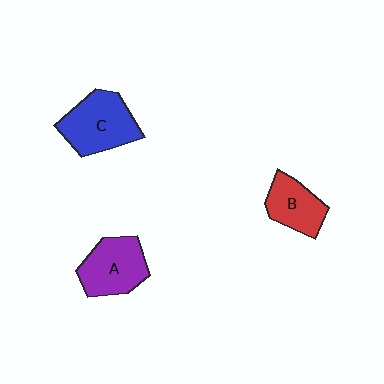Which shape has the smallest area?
Shape B (red).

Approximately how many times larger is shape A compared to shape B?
Approximately 1.3 times.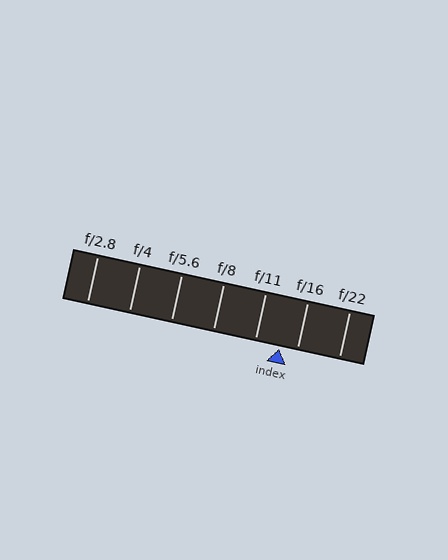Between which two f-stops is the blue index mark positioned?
The index mark is between f/11 and f/16.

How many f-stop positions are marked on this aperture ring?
There are 7 f-stop positions marked.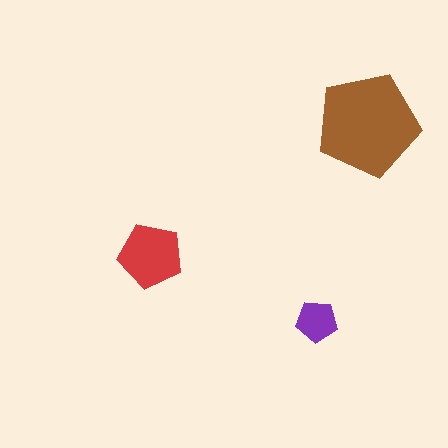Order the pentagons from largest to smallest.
the brown one, the red one, the purple one.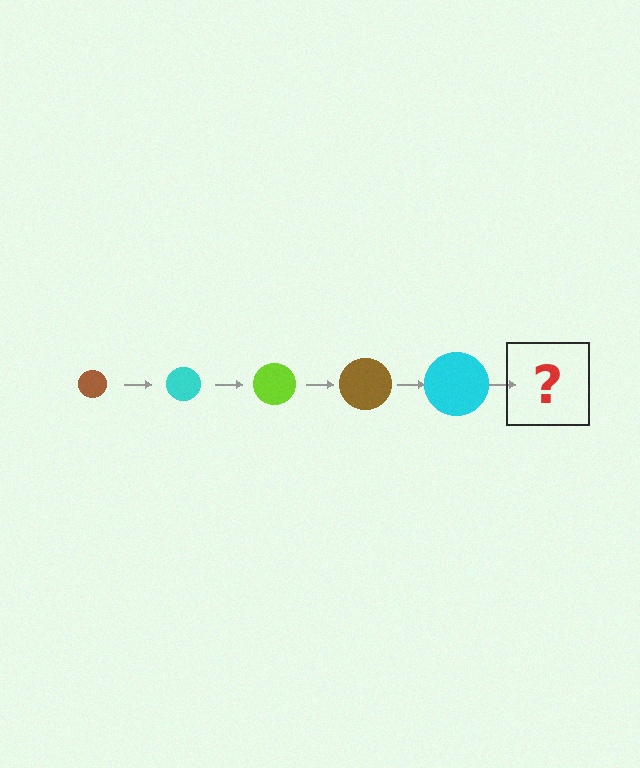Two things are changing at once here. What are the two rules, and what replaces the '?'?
The two rules are that the circle grows larger each step and the color cycles through brown, cyan, and lime. The '?' should be a lime circle, larger than the previous one.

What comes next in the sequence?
The next element should be a lime circle, larger than the previous one.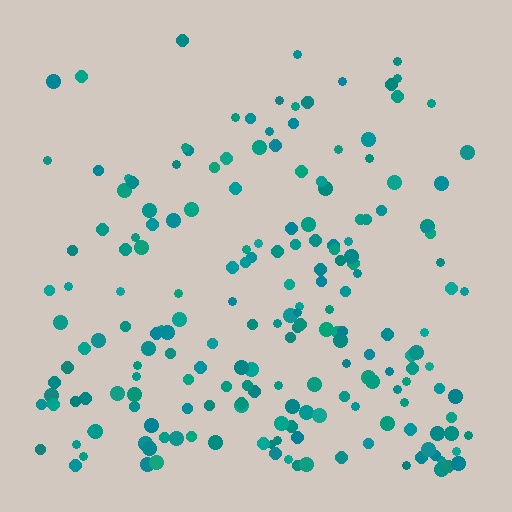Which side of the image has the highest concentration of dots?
The bottom.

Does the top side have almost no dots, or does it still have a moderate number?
Still a moderate number, just noticeably fewer than the bottom.